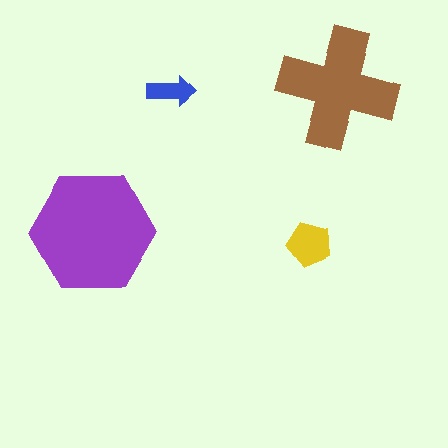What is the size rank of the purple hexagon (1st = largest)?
1st.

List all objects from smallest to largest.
The blue arrow, the yellow pentagon, the brown cross, the purple hexagon.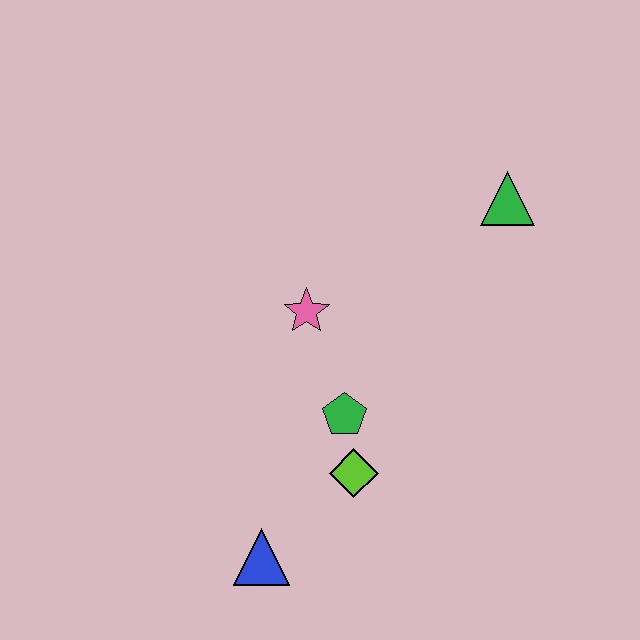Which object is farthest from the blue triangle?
The green triangle is farthest from the blue triangle.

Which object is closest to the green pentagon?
The lime diamond is closest to the green pentagon.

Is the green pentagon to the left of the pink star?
No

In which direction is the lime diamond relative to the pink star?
The lime diamond is below the pink star.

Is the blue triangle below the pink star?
Yes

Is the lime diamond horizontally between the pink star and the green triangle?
Yes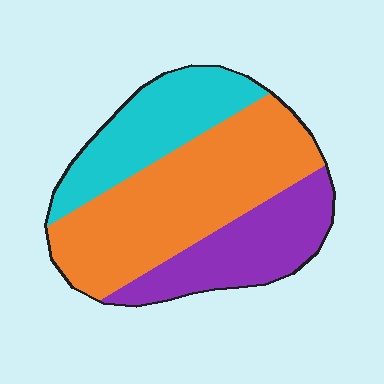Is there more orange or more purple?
Orange.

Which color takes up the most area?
Orange, at roughly 50%.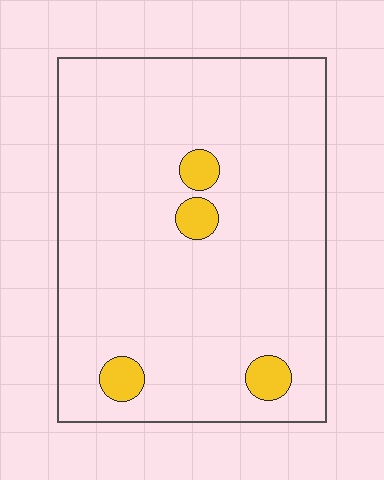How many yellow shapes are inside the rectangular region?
4.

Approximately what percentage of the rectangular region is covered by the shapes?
Approximately 5%.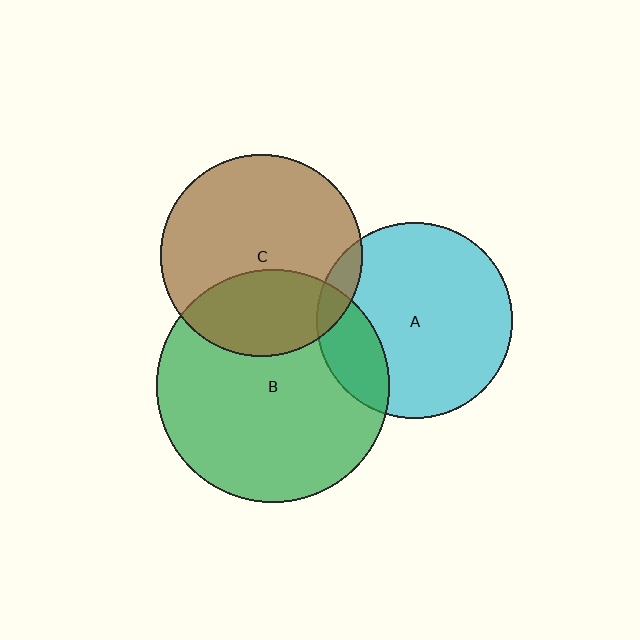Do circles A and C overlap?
Yes.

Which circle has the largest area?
Circle B (green).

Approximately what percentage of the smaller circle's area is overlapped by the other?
Approximately 10%.